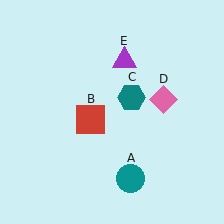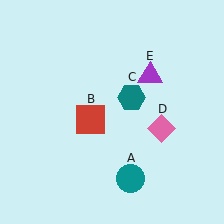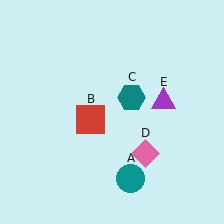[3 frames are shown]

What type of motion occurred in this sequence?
The pink diamond (object D), purple triangle (object E) rotated clockwise around the center of the scene.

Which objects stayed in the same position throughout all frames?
Teal circle (object A) and red square (object B) and teal hexagon (object C) remained stationary.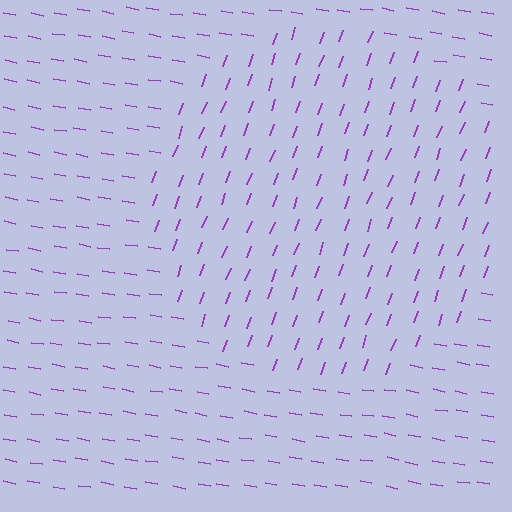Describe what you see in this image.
The image is filled with small purple line segments. A circle region in the image has lines oriented differently from the surrounding lines, creating a visible texture boundary.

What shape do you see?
I see a circle.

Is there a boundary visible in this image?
Yes, there is a texture boundary formed by a change in line orientation.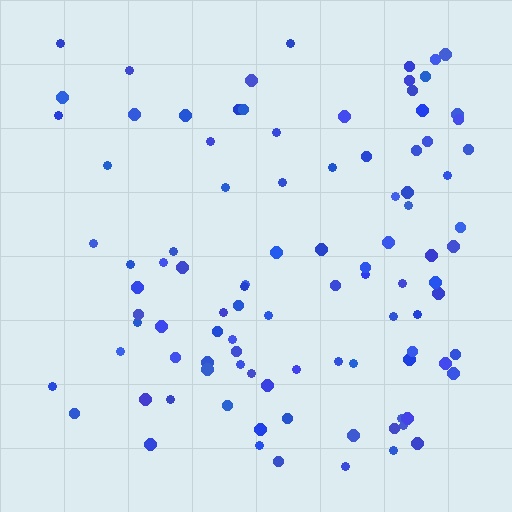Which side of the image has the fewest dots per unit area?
The left.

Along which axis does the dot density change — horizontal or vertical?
Horizontal.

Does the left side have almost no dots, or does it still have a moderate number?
Still a moderate number, just noticeably fewer than the right.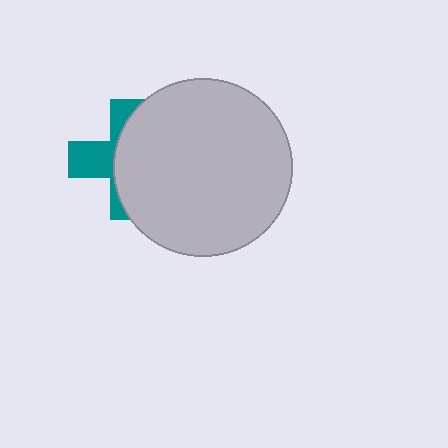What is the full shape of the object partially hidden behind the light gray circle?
The partially hidden object is a teal cross.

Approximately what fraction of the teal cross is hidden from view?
Roughly 62% of the teal cross is hidden behind the light gray circle.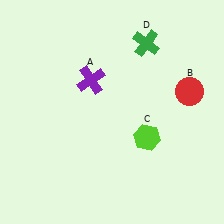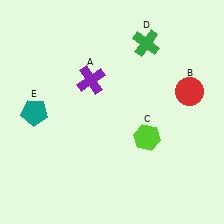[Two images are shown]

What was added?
A teal pentagon (E) was added in Image 2.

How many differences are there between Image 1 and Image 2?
There is 1 difference between the two images.